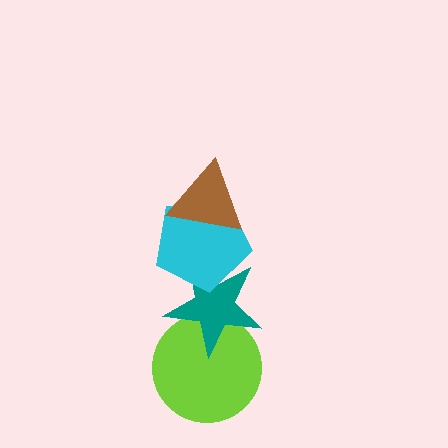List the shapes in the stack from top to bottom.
From top to bottom: the brown triangle, the cyan pentagon, the teal star, the lime circle.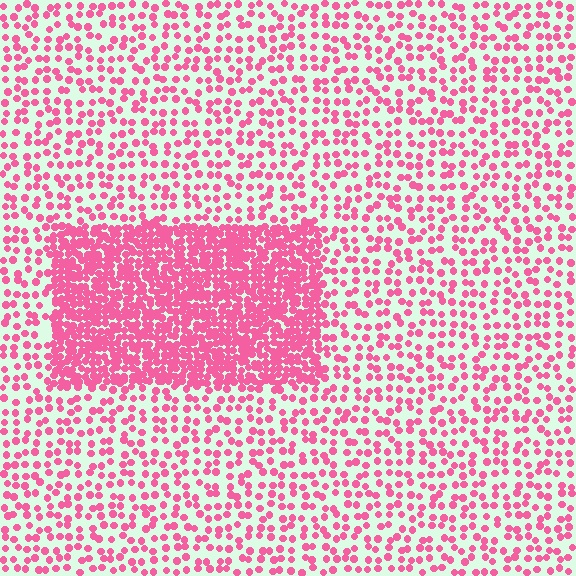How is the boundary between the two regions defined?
The boundary is defined by a change in element density (approximately 2.8x ratio). All elements are the same color, size, and shape.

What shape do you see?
I see a rectangle.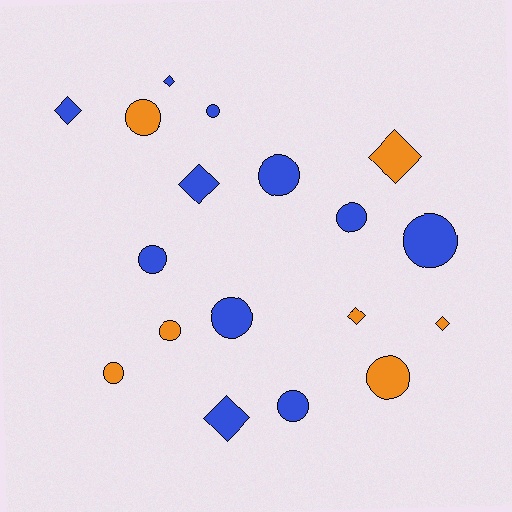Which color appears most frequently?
Blue, with 11 objects.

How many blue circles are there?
There are 7 blue circles.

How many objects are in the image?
There are 18 objects.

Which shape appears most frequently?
Circle, with 11 objects.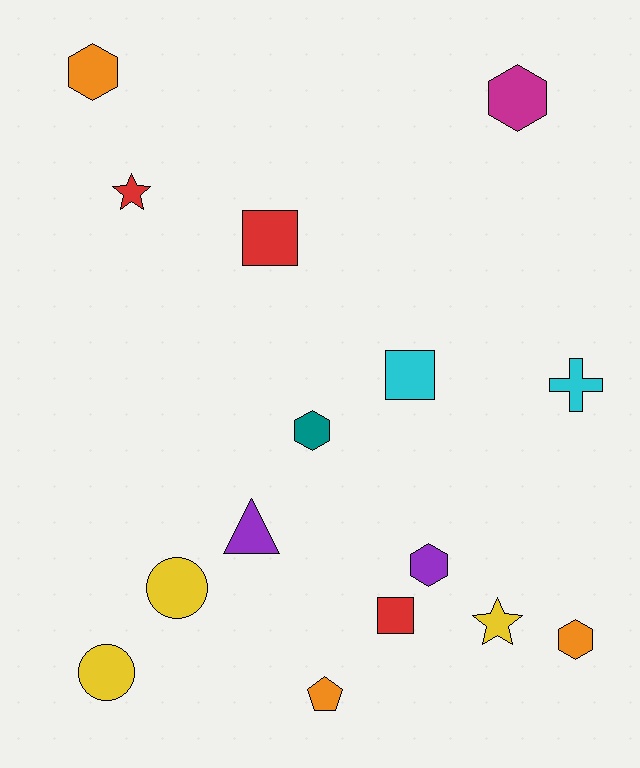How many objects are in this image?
There are 15 objects.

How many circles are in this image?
There are 2 circles.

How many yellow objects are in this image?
There are 3 yellow objects.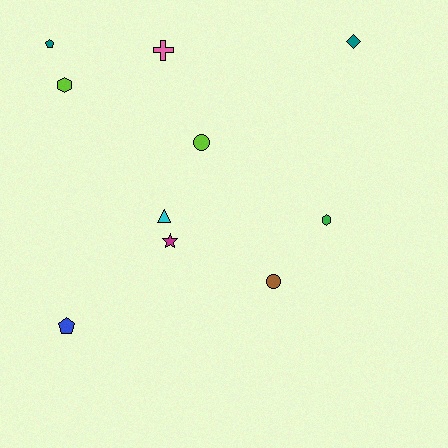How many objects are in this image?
There are 10 objects.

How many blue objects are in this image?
There is 1 blue object.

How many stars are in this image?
There is 1 star.